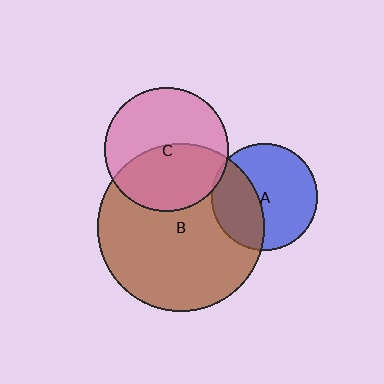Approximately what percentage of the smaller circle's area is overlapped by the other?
Approximately 5%.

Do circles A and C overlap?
Yes.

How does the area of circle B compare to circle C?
Approximately 1.8 times.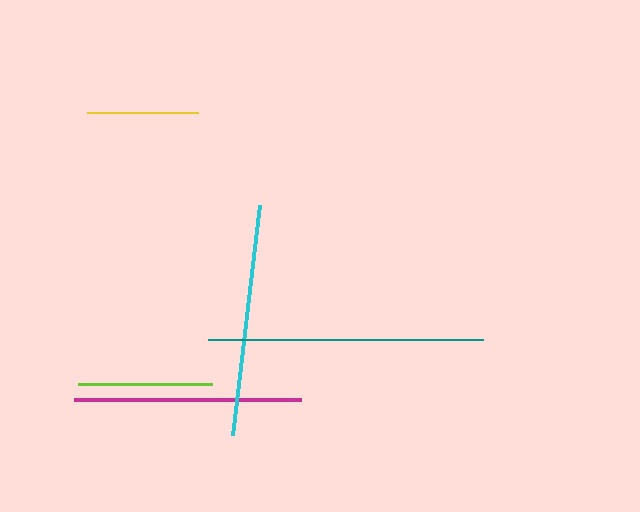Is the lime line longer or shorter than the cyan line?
The cyan line is longer than the lime line.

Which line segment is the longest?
The teal line is the longest at approximately 275 pixels.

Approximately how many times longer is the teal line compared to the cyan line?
The teal line is approximately 1.2 times the length of the cyan line.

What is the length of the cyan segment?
The cyan segment is approximately 231 pixels long.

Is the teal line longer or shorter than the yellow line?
The teal line is longer than the yellow line.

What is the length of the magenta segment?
The magenta segment is approximately 227 pixels long.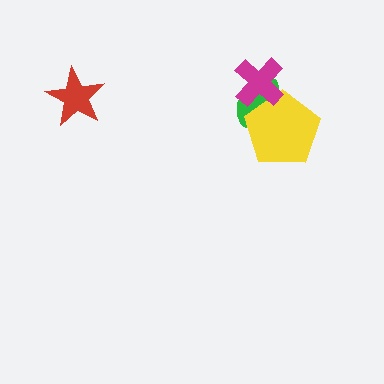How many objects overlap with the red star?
0 objects overlap with the red star.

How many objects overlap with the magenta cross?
2 objects overlap with the magenta cross.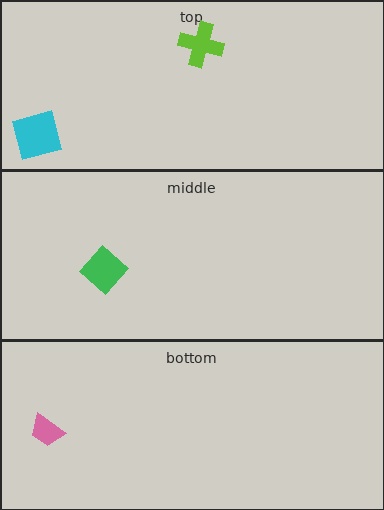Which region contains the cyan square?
The top region.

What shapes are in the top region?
The lime cross, the cyan square.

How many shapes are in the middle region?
1.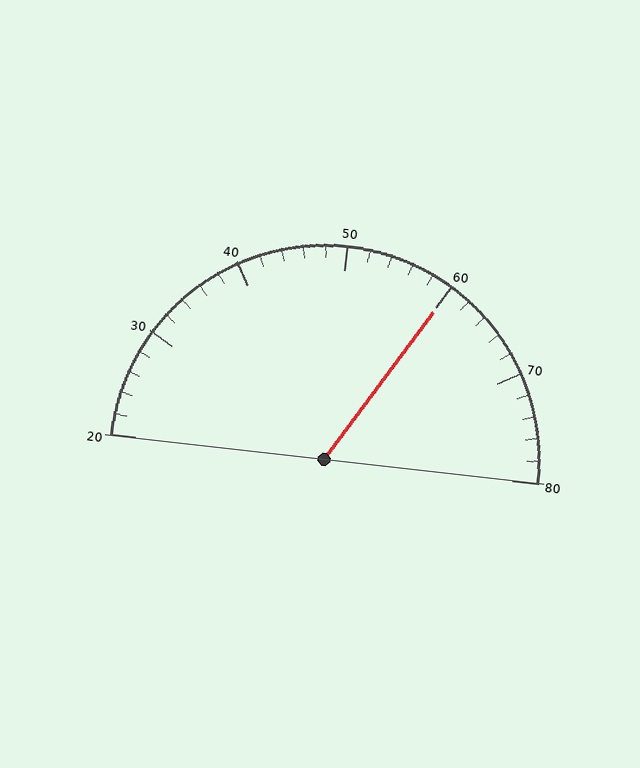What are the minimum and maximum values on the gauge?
The gauge ranges from 20 to 80.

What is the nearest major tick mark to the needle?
The nearest major tick mark is 60.